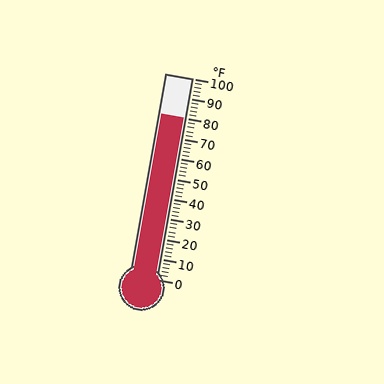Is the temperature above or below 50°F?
The temperature is above 50°F.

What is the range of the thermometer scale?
The thermometer scale ranges from 0°F to 100°F.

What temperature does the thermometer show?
The thermometer shows approximately 80°F.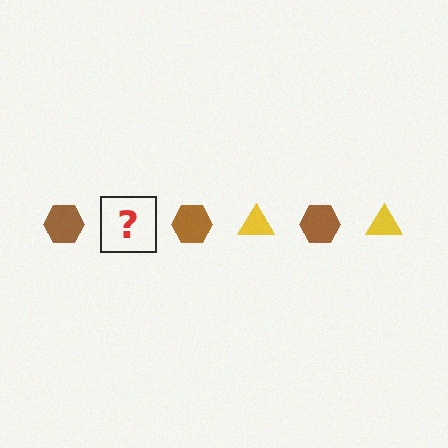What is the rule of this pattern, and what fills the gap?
The rule is that the pattern alternates between brown hexagon and yellow triangle. The gap should be filled with a yellow triangle.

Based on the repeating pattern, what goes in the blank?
The blank should be a yellow triangle.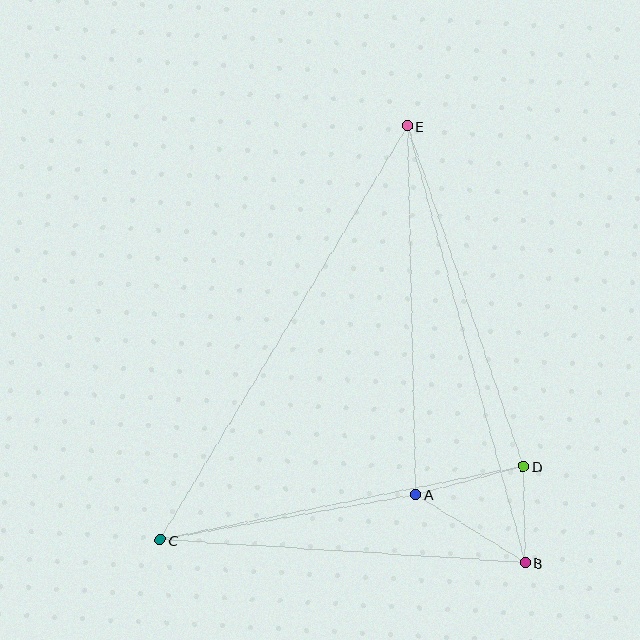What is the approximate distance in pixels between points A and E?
The distance between A and E is approximately 369 pixels.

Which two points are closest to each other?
Points B and D are closest to each other.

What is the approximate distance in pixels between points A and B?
The distance between A and B is approximately 129 pixels.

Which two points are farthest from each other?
Points C and E are farthest from each other.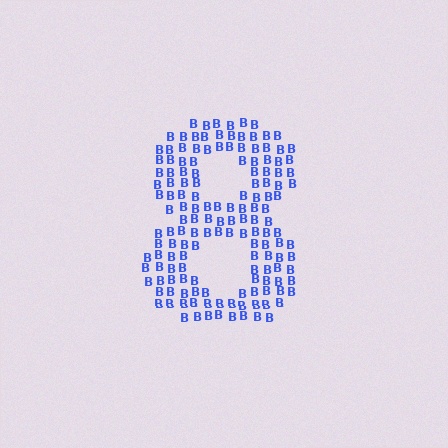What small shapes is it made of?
It is made of small letter B's.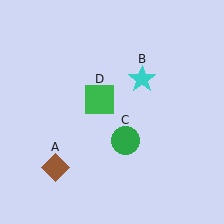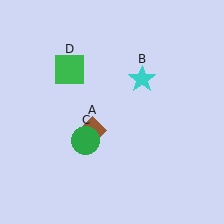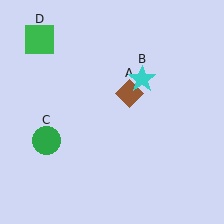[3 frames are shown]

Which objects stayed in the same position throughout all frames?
Cyan star (object B) remained stationary.